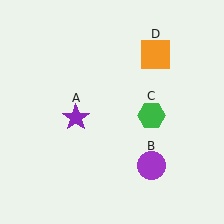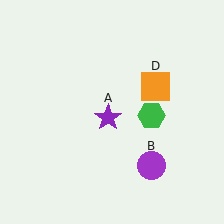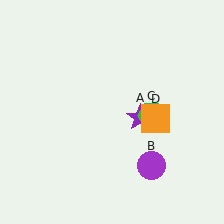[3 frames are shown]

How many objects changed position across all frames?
2 objects changed position: purple star (object A), orange square (object D).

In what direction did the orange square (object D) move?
The orange square (object D) moved down.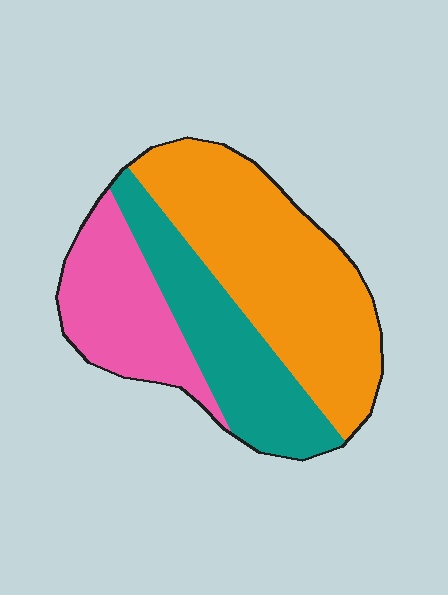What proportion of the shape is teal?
Teal takes up about one quarter (1/4) of the shape.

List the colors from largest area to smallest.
From largest to smallest: orange, teal, pink.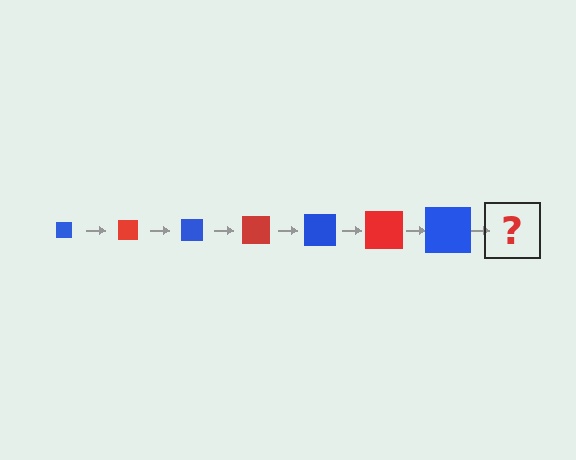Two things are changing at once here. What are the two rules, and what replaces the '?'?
The two rules are that the square grows larger each step and the color cycles through blue and red. The '?' should be a red square, larger than the previous one.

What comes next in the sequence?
The next element should be a red square, larger than the previous one.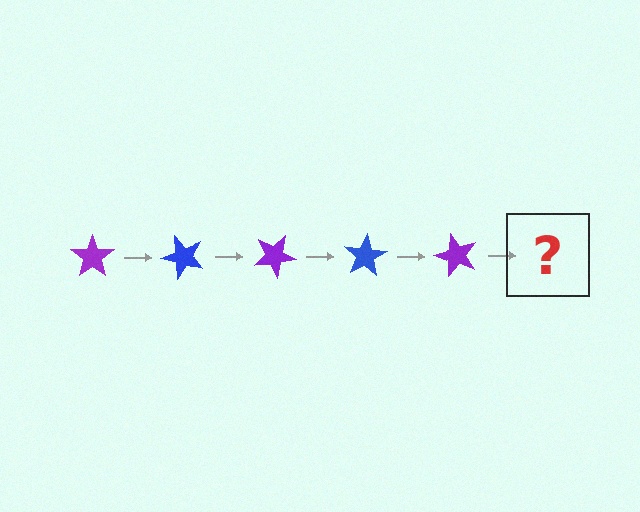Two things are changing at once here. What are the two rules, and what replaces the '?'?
The two rules are that it rotates 50 degrees each step and the color cycles through purple and blue. The '?' should be a blue star, rotated 250 degrees from the start.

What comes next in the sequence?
The next element should be a blue star, rotated 250 degrees from the start.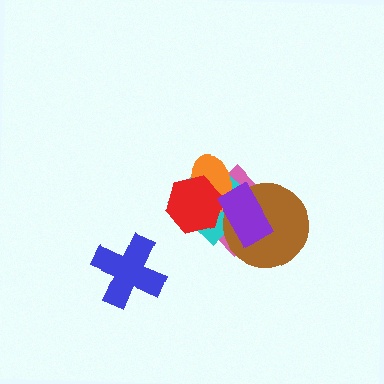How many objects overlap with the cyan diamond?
5 objects overlap with the cyan diamond.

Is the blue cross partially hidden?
No, no other shape covers it.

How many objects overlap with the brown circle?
3 objects overlap with the brown circle.